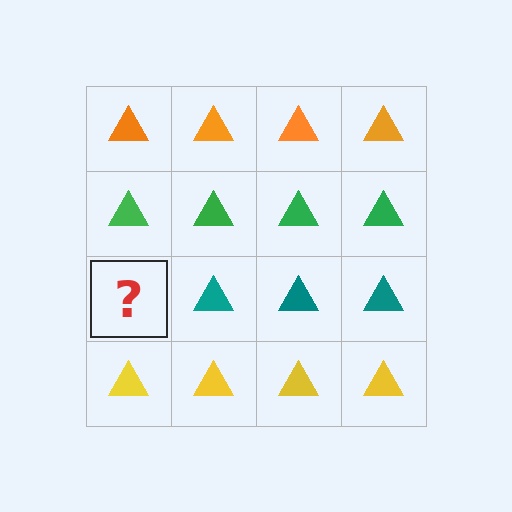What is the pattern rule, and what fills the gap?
The rule is that each row has a consistent color. The gap should be filled with a teal triangle.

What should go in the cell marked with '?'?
The missing cell should contain a teal triangle.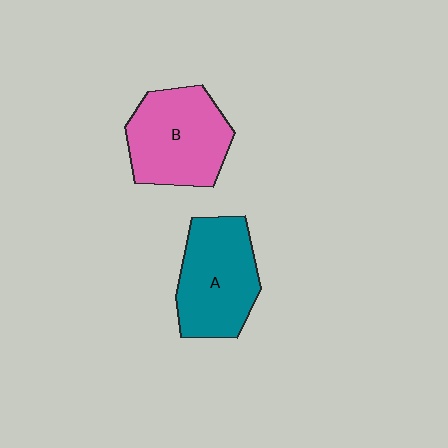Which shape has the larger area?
Shape B (pink).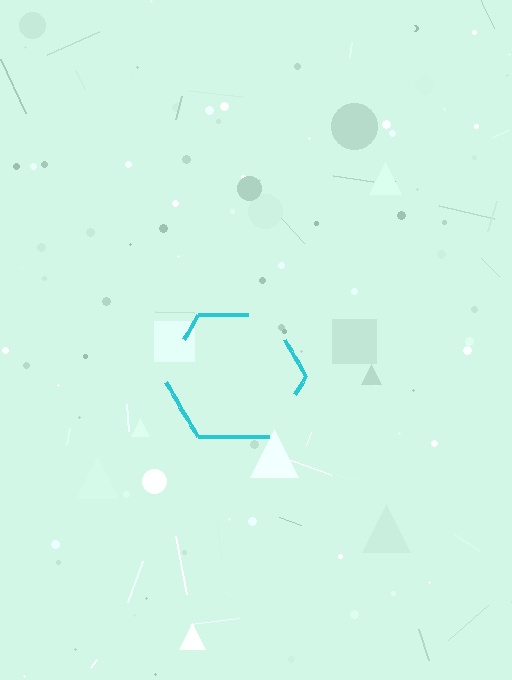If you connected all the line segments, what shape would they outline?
They would outline a hexagon.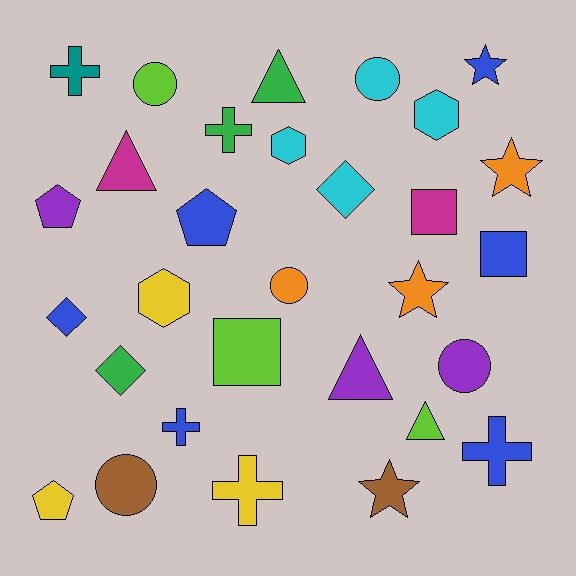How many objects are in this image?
There are 30 objects.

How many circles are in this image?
There are 5 circles.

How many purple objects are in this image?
There are 3 purple objects.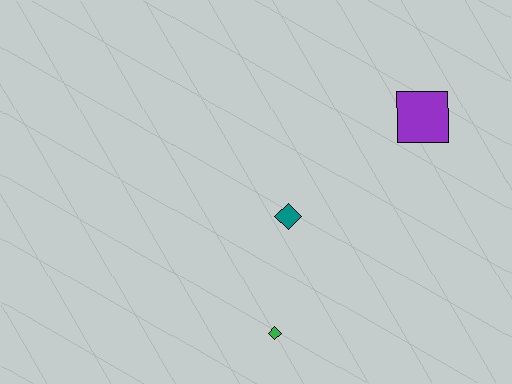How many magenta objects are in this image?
There are no magenta objects.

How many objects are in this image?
There are 3 objects.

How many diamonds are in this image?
There are 2 diamonds.